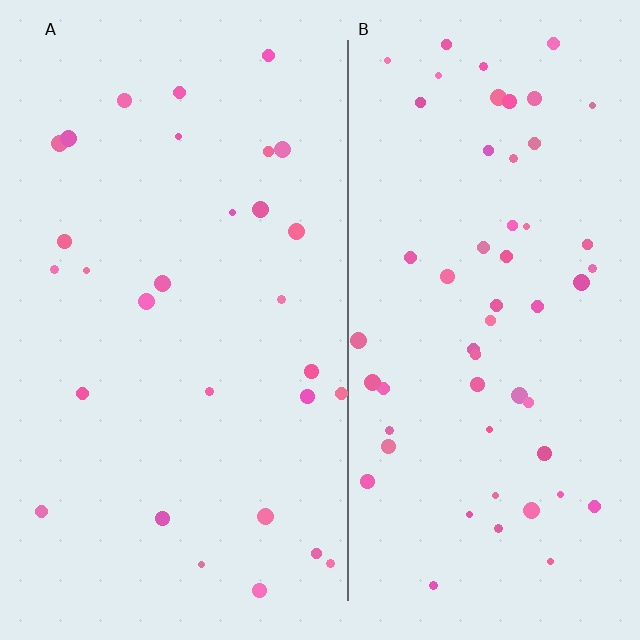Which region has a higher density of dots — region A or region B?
B (the right).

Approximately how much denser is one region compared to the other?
Approximately 1.9× — region B over region A.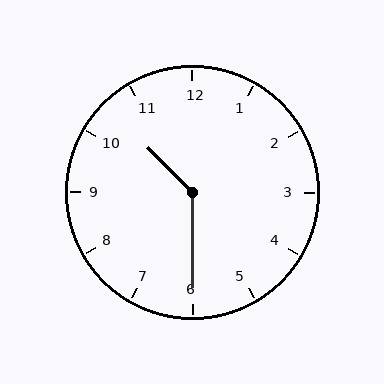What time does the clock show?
10:30.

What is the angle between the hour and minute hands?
Approximately 135 degrees.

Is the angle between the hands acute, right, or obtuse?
It is obtuse.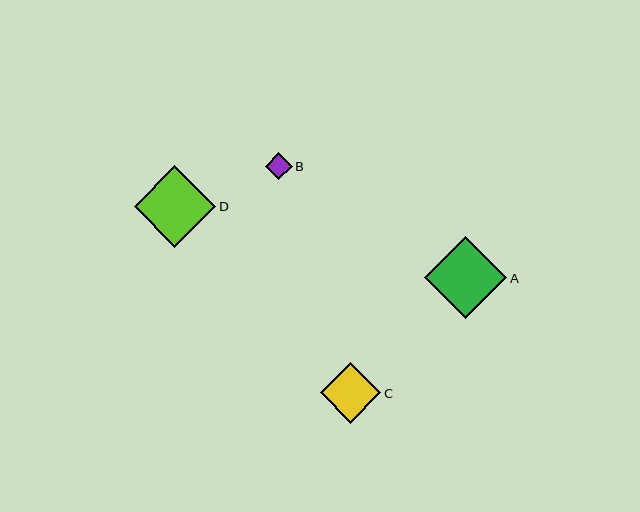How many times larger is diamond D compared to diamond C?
Diamond D is approximately 1.4 times the size of diamond C.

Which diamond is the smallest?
Diamond B is the smallest with a size of approximately 27 pixels.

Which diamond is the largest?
Diamond A is the largest with a size of approximately 82 pixels.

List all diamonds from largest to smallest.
From largest to smallest: A, D, C, B.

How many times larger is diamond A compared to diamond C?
Diamond A is approximately 1.4 times the size of diamond C.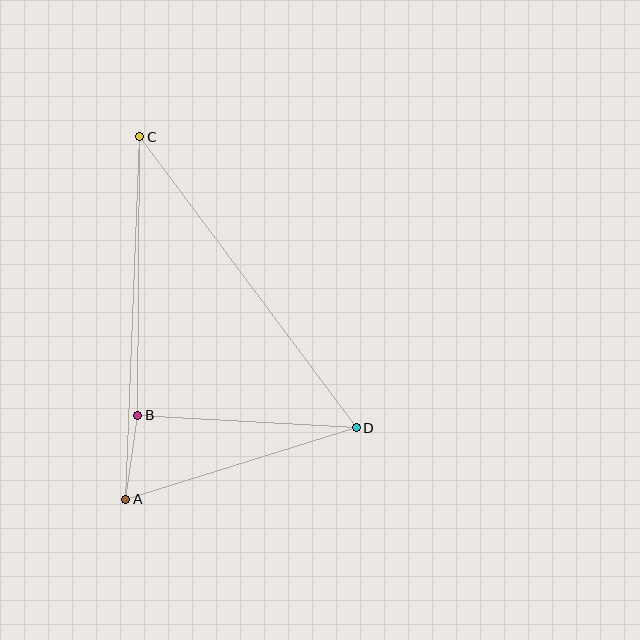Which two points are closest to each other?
Points A and B are closest to each other.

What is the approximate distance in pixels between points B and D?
The distance between B and D is approximately 219 pixels.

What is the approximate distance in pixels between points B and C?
The distance between B and C is approximately 278 pixels.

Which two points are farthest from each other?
Points A and C are farthest from each other.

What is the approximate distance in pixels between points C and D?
The distance between C and D is approximately 362 pixels.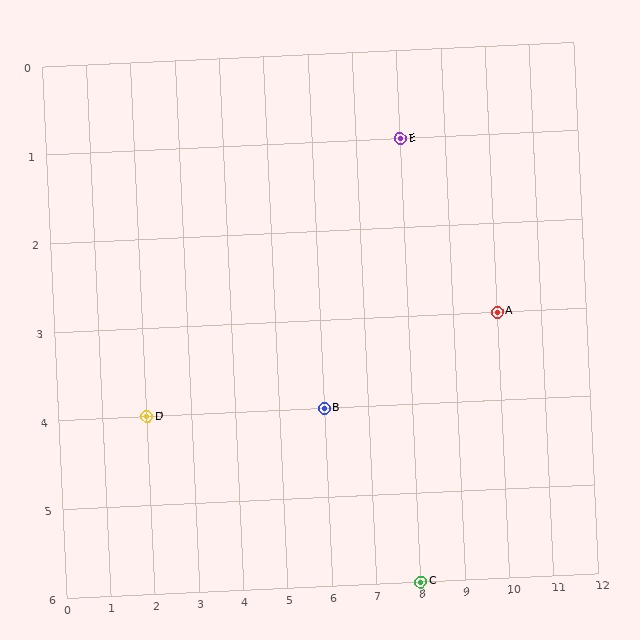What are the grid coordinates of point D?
Point D is at grid coordinates (2, 4).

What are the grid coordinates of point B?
Point B is at grid coordinates (6, 4).